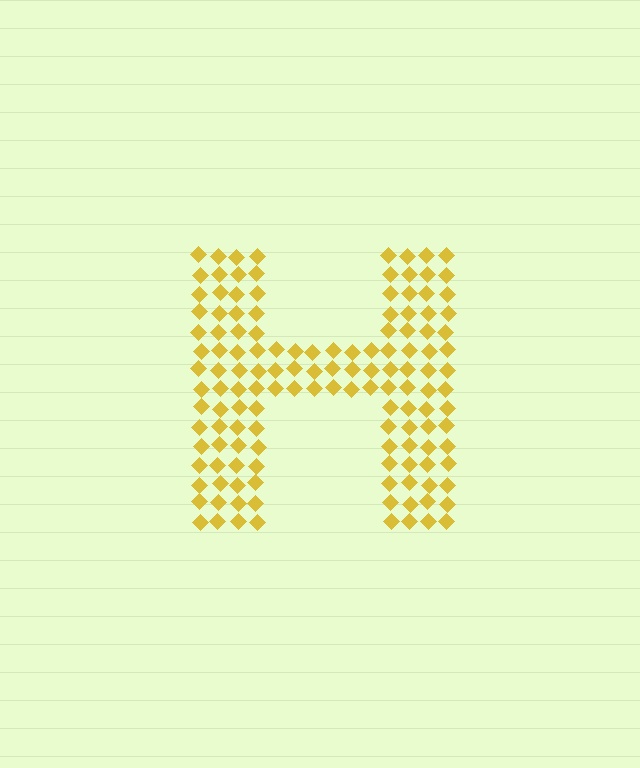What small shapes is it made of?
It is made of small diamonds.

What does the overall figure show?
The overall figure shows the letter H.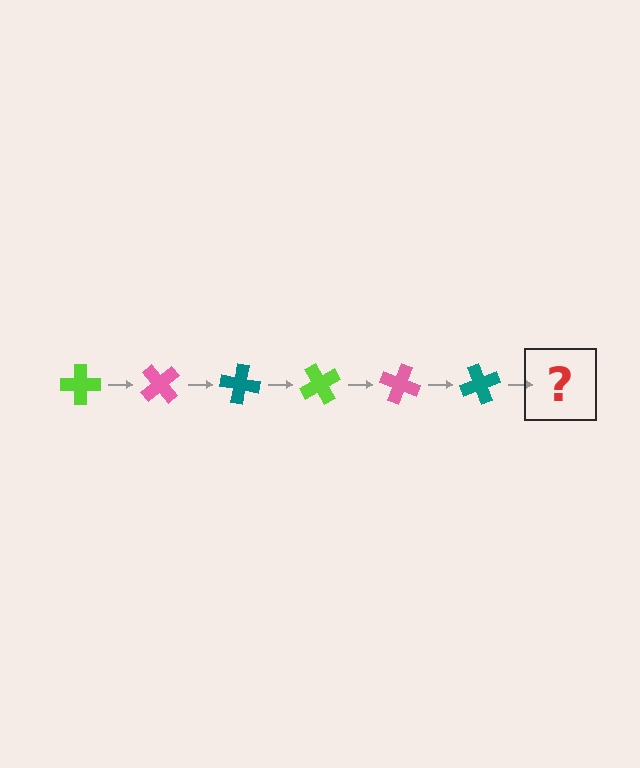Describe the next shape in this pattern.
It should be a lime cross, rotated 300 degrees from the start.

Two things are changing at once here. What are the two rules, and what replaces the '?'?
The two rules are that it rotates 50 degrees each step and the color cycles through lime, pink, and teal. The '?' should be a lime cross, rotated 300 degrees from the start.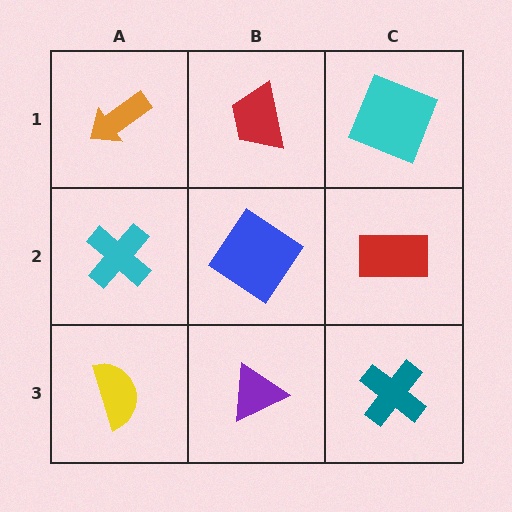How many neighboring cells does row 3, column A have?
2.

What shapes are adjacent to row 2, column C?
A cyan square (row 1, column C), a teal cross (row 3, column C), a blue diamond (row 2, column B).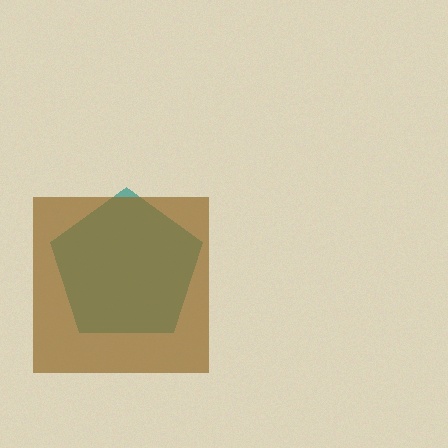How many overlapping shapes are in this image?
There are 2 overlapping shapes in the image.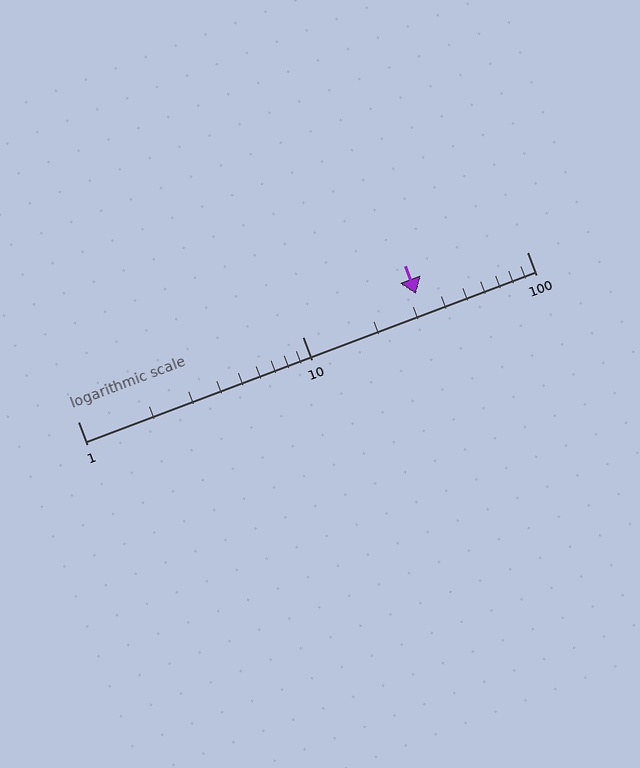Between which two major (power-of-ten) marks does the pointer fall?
The pointer is between 10 and 100.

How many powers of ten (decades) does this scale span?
The scale spans 2 decades, from 1 to 100.